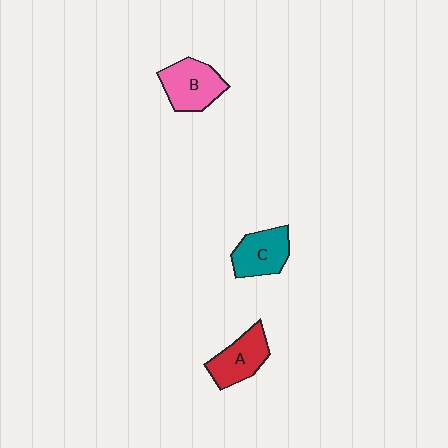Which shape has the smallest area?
Shape A (red).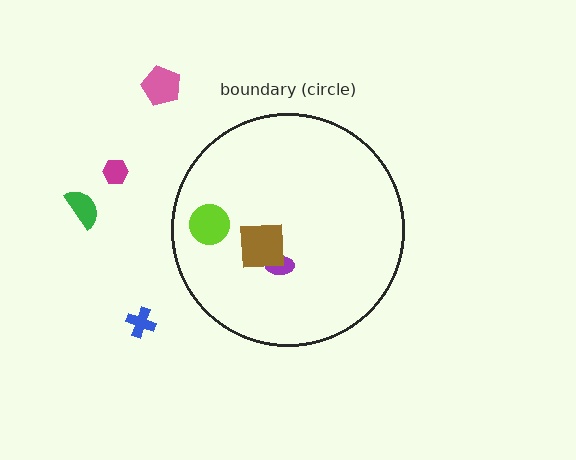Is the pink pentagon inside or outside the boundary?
Outside.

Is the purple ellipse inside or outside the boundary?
Inside.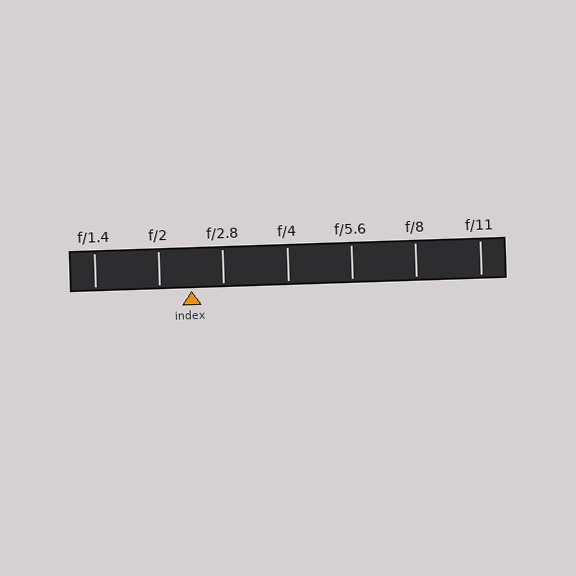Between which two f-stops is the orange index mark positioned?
The index mark is between f/2 and f/2.8.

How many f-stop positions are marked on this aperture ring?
There are 7 f-stop positions marked.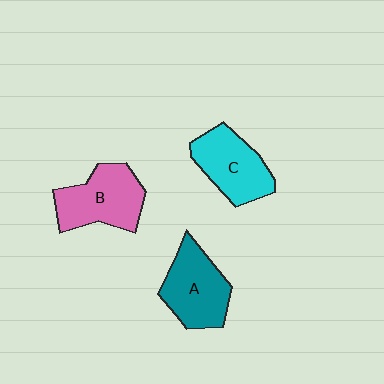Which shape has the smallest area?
Shape C (cyan).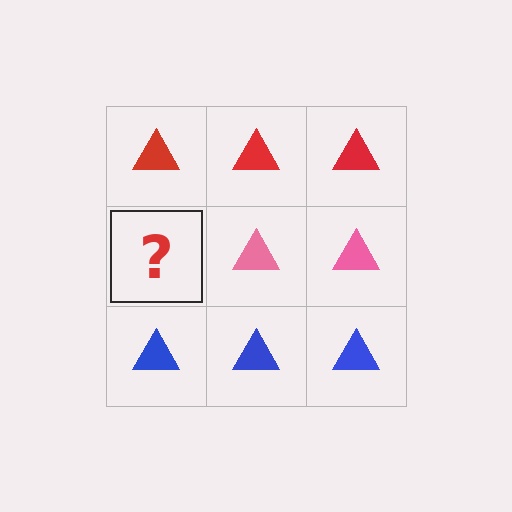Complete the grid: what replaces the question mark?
The question mark should be replaced with a pink triangle.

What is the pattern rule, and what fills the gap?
The rule is that each row has a consistent color. The gap should be filled with a pink triangle.